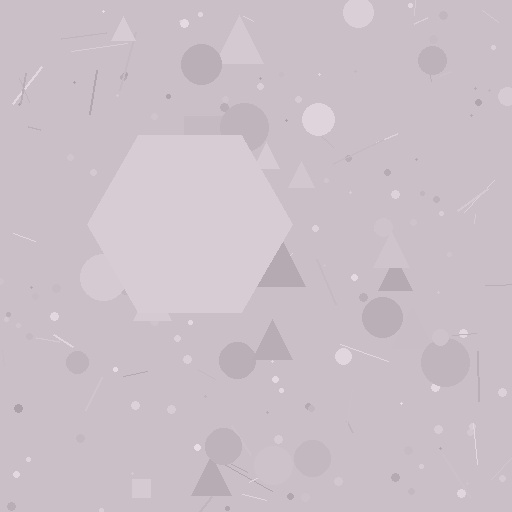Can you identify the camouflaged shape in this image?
The camouflaged shape is a hexagon.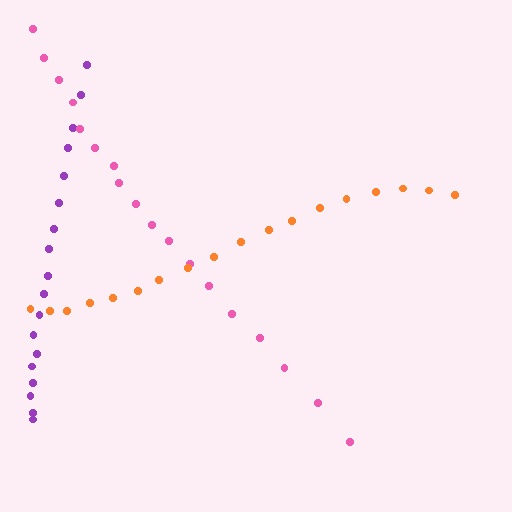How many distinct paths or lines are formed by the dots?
There are 3 distinct paths.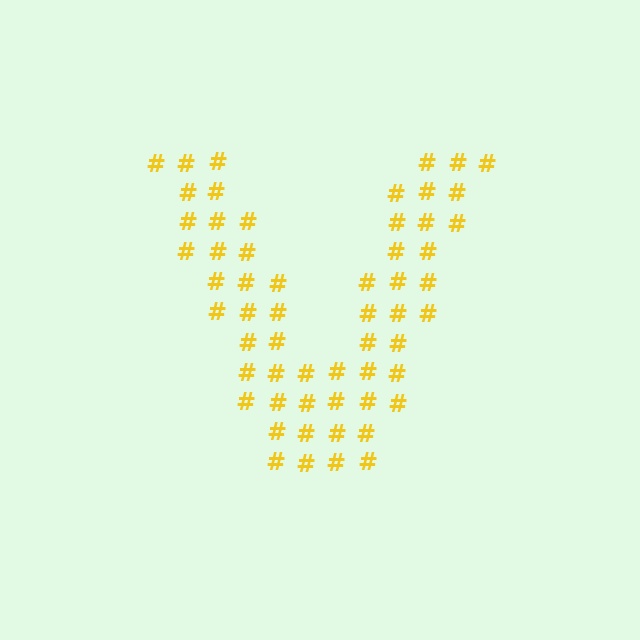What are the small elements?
The small elements are hash symbols.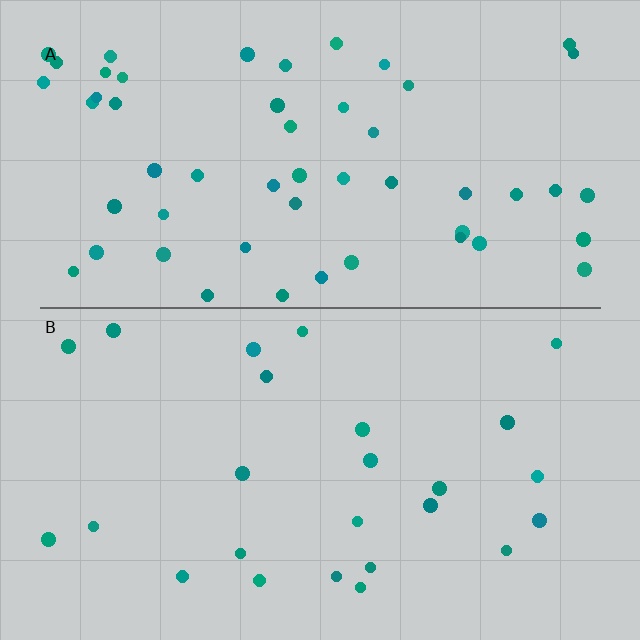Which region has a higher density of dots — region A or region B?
A (the top).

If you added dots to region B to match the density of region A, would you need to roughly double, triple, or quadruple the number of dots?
Approximately double.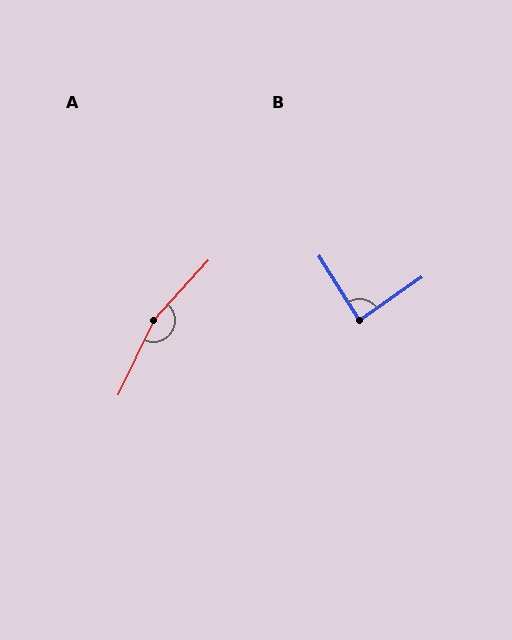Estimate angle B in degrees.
Approximately 87 degrees.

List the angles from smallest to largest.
B (87°), A (163°).